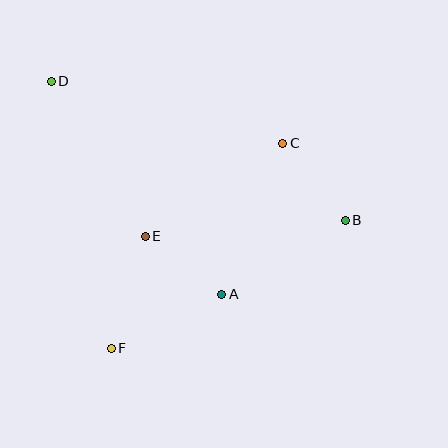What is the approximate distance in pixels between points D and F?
The distance between D and F is approximately 274 pixels.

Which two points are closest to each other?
Points A and E are closest to each other.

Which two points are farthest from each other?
Points B and D are farthest from each other.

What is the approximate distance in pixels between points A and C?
The distance between A and C is approximately 163 pixels.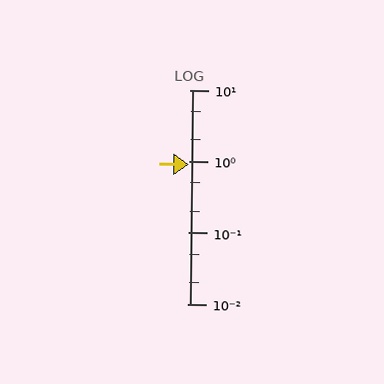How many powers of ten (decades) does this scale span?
The scale spans 3 decades, from 0.01 to 10.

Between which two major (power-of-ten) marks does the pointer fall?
The pointer is between 0.1 and 1.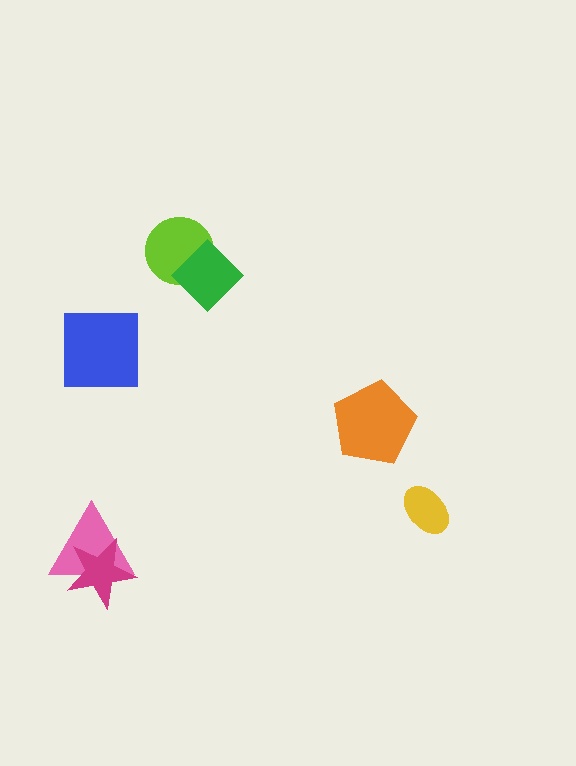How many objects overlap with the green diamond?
1 object overlaps with the green diamond.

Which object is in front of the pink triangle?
The magenta star is in front of the pink triangle.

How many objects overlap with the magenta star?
1 object overlaps with the magenta star.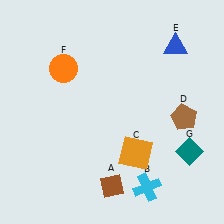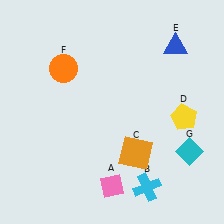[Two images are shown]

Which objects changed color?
A changed from brown to pink. D changed from brown to yellow. G changed from teal to cyan.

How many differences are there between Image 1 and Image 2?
There are 3 differences between the two images.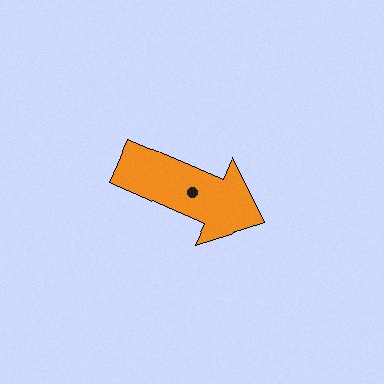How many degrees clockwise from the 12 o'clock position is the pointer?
Approximately 114 degrees.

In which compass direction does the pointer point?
Southeast.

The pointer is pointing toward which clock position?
Roughly 4 o'clock.